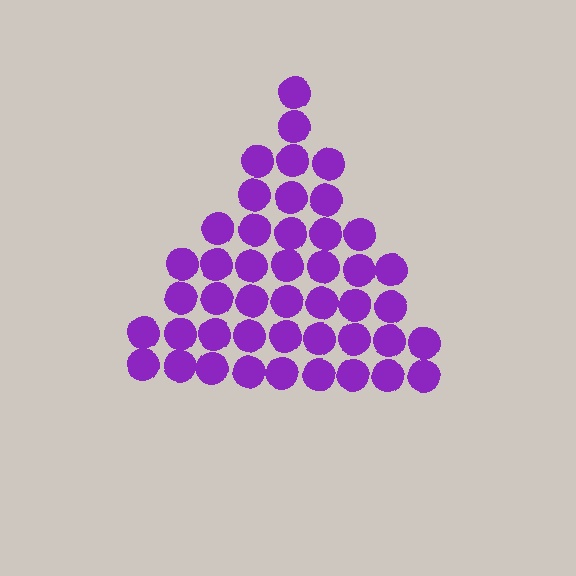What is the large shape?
The large shape is a triangle.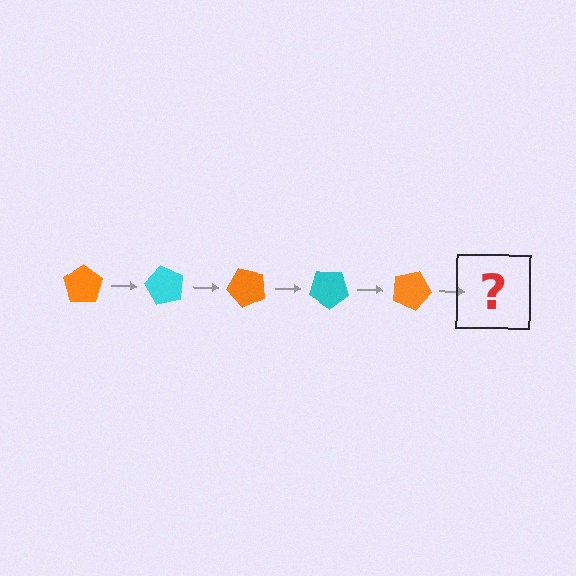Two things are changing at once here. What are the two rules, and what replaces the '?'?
The two rules are that it rotates 60 degrees each step and the color cycles through orange and cyan. The '?' should be a cyan pentagon, rotated 300 degrees from the start.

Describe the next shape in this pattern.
It should be a cyan pentagon, rotated 300 degrees from the start.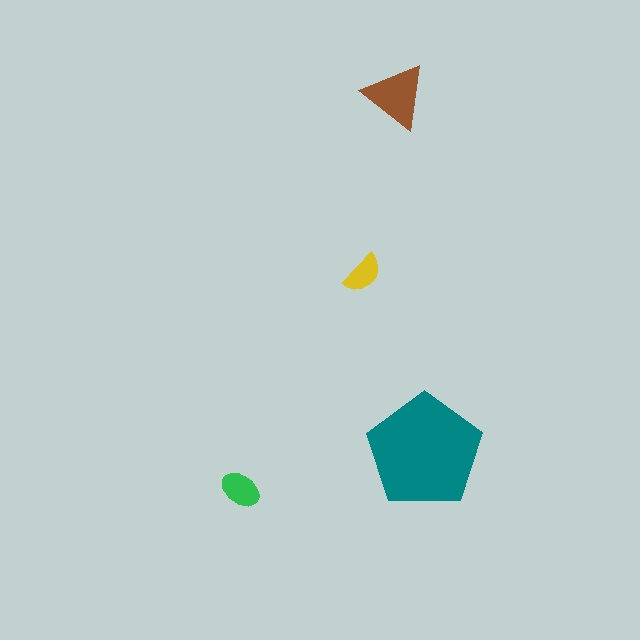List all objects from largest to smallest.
The teal pentagon, the brown triangle, the green ellipse, the yellow semicircle.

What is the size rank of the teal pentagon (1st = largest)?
1st.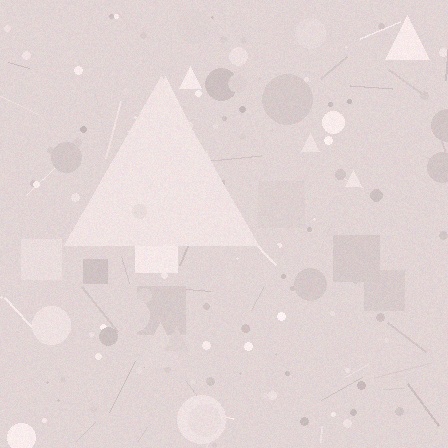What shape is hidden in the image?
A triangle is hidden in the image.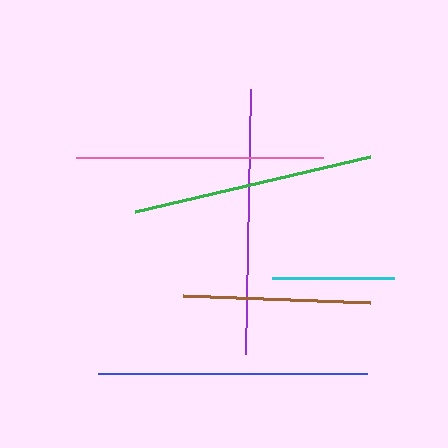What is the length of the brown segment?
The brown segment is approximately 187 pixels long.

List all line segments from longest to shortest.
From longest to shortest: blue, purple, pink, green, brown, cyan.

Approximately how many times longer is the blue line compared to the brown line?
The blue line is approximately 1.4 times the length of the brown line.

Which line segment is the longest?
The blue line is the longest at approximately 268 pixels.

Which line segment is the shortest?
The cyan line is the shortest at approximately 121 pixels.